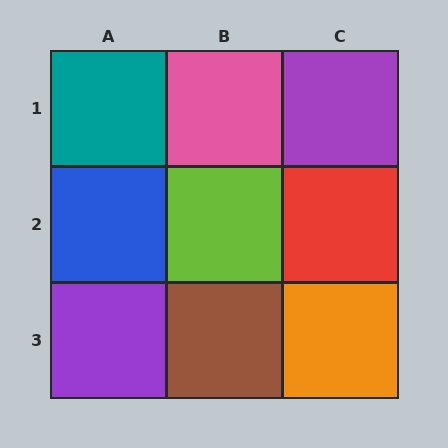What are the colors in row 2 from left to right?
Blue, lime, red.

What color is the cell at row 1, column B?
Pink.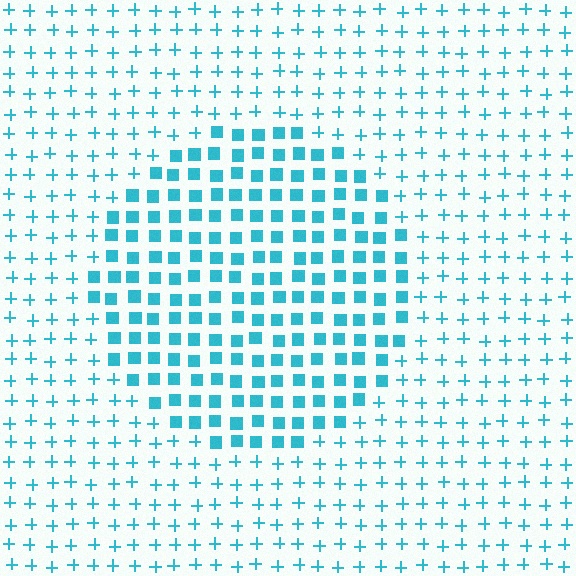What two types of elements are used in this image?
The image uses squares inside the circle region and plus signs outside it.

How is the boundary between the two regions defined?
The boundary is defined by a change in element shape: squares inside vs. plus signs outside. All elements share the same color and spacing.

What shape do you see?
I see a circle.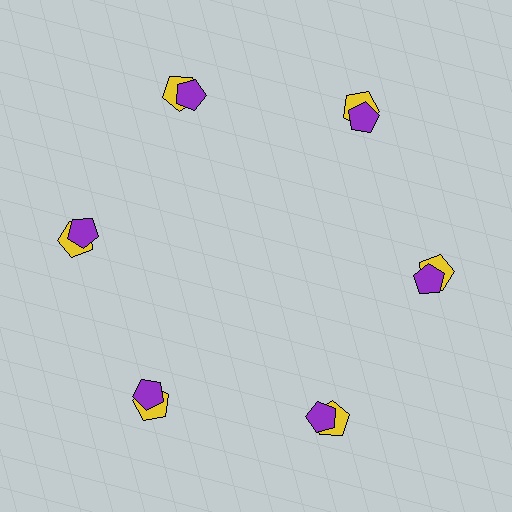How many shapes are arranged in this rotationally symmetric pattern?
There are 12 shapes, arranged in 6 groups of 2.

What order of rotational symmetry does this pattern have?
This pattern has 6-fold rotational symmetry.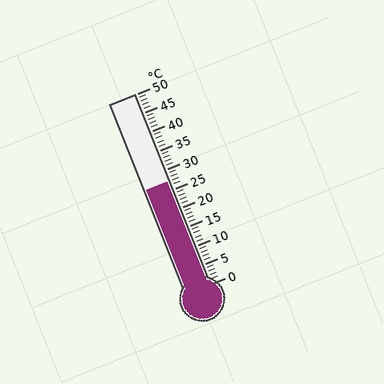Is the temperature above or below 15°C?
The temperature is above 15°C.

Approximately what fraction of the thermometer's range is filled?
The thermometer is filled to approximately 55% of its range.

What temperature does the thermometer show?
The thermometer shows approximately 27°C.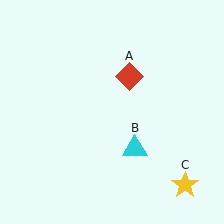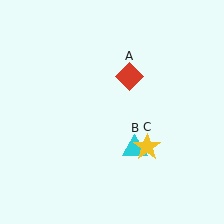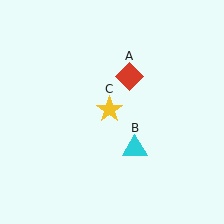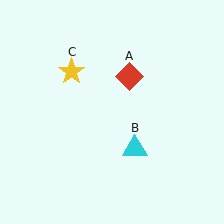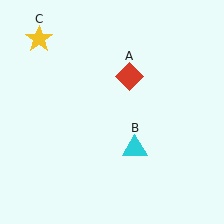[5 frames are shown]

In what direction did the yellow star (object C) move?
The yellow star (object C) moved up and to the left.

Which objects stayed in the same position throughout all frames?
Red diamond (object A) and cyan triangle (object B) remained stationary.